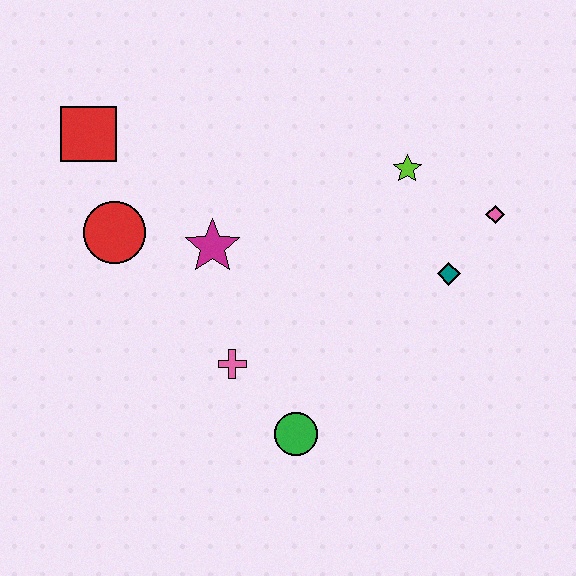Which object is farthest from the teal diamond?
The red square is farthest from the teal diamond.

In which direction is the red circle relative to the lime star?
The red circle is to the left of the lime star.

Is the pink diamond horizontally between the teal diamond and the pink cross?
No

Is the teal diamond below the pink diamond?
Yes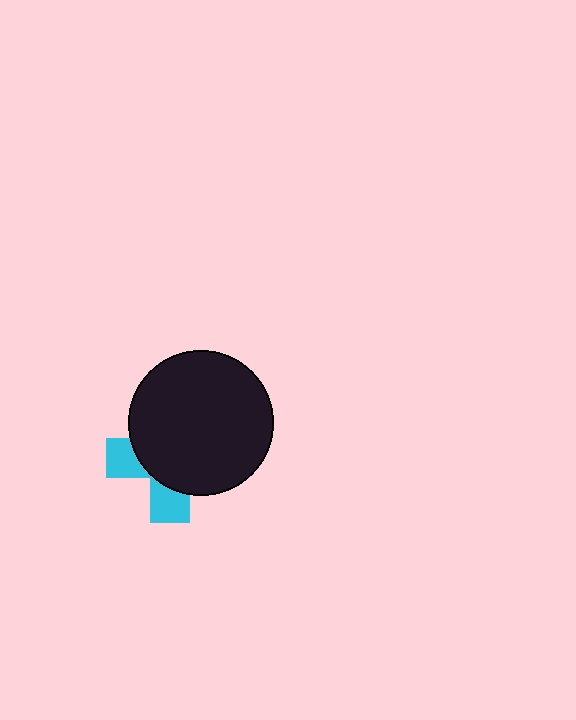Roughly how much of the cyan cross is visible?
A small part of it is visible (roughly 31%).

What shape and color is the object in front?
The object in front is a black circle.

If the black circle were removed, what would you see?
You would see the complete cyan cross.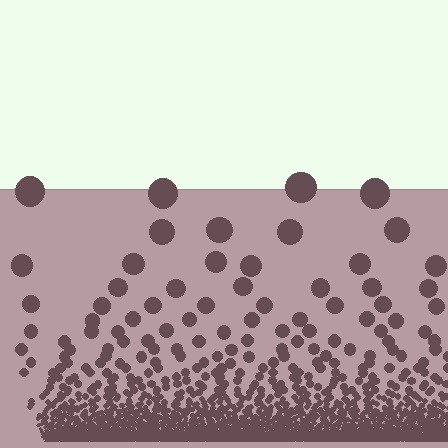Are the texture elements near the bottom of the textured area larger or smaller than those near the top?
Smaller. The gradient is inverted — elements near the bottom are smaller and denser.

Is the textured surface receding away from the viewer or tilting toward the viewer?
The surface appears to tilt toward the viewer. Texture elements get larger and sparser toward the top.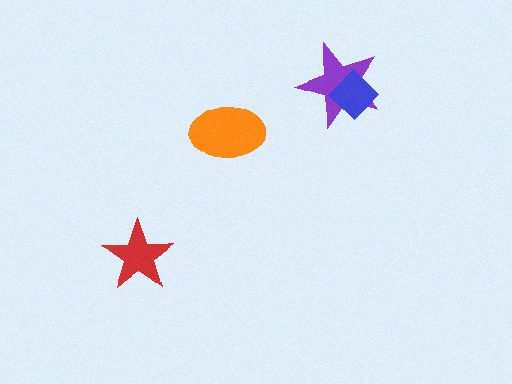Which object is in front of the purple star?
The blue diamond is in front of the purple star.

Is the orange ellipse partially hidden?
No, no other shape covers it.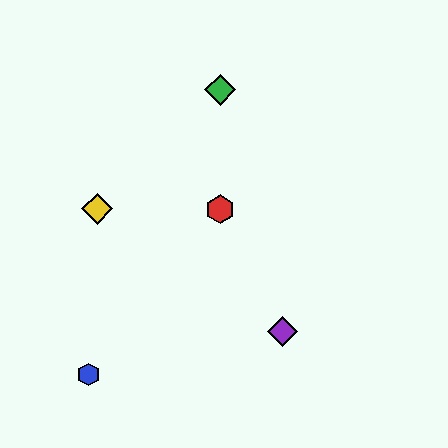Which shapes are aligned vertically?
The red hexagon, the green diamond are aligned vertically.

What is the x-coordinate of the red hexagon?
The red hexagon is at x≈220.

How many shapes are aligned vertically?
2 shapes (the red hexagon, the green diamond) are aligned vertically.